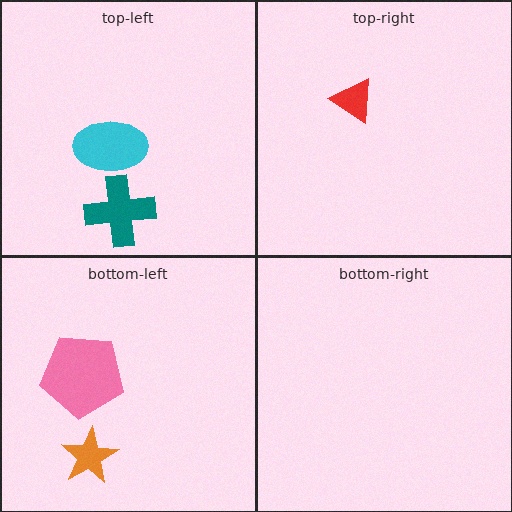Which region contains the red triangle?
The top-right region.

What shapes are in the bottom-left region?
The pink pentagon, the orange star.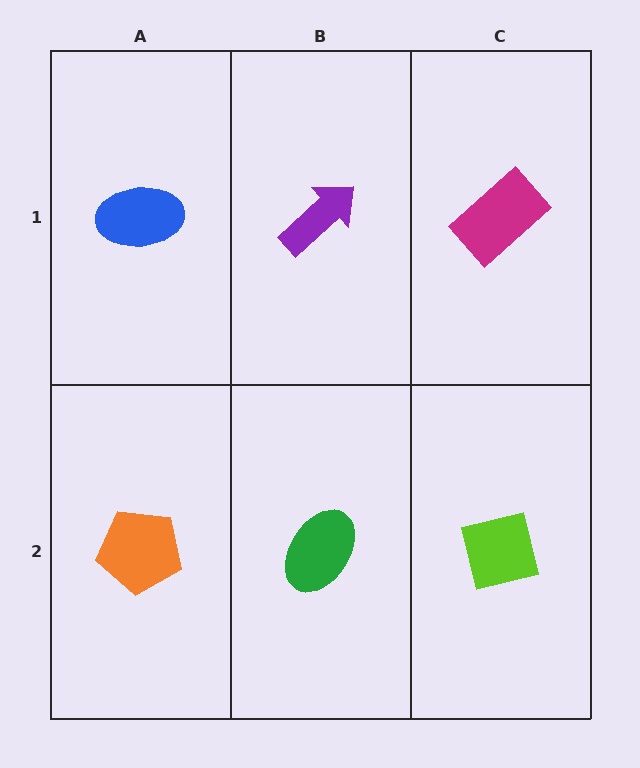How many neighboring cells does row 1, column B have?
3.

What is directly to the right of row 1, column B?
A magenta rectangle.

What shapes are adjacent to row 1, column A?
An orange pentagon (row 2, column A), a purple arrow (row 1, column B).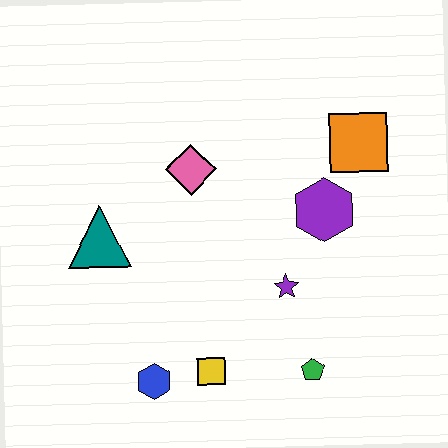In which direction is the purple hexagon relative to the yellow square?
The purple hexagon is above the yellow square.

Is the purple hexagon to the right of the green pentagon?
Yes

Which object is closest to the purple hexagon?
The orange square is closest to the purple hexagon.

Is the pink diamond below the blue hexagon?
No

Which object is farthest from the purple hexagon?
The blue hexagon is farthest from the purple hexagon.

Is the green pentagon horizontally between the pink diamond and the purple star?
No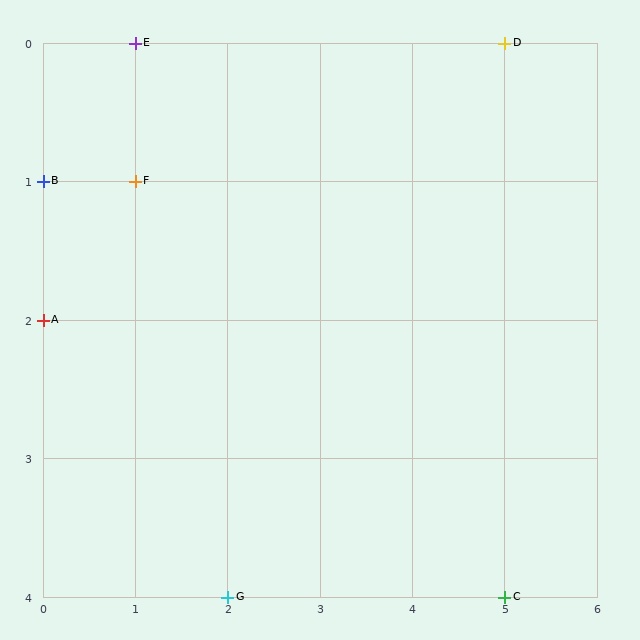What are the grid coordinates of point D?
Point D is at grid coordinates (5, 0).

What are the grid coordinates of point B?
Point B is at grid coordinates (0, 1).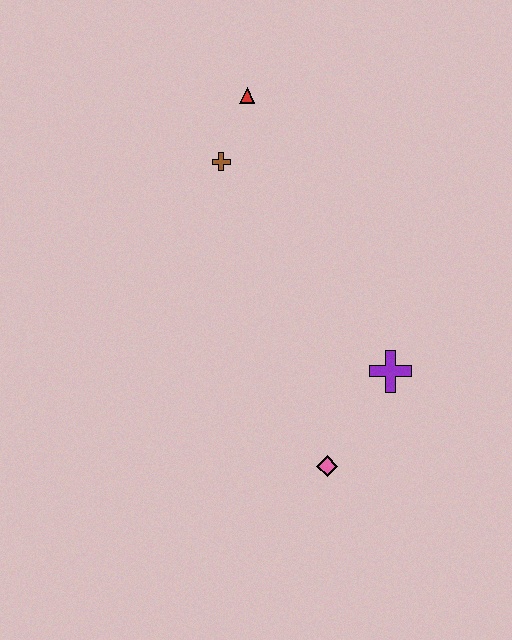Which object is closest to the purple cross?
The pink diamond is closest to the purple cross.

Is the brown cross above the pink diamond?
Yes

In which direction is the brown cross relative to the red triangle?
The brown cross is below the red triangle.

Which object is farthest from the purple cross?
The red triangle is farthest from the purple cross.